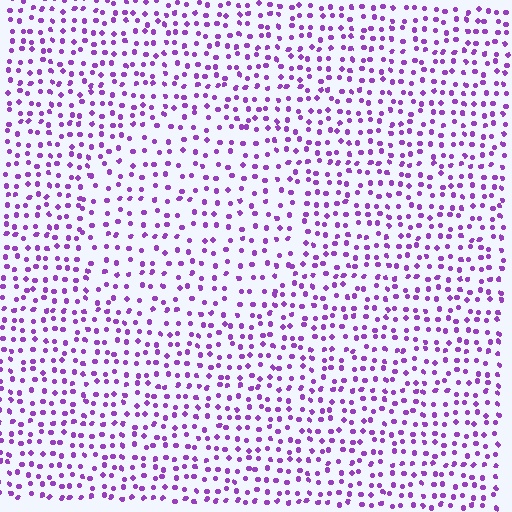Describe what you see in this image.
The image contains small purple elements arranged at two different densities. A circle-shaped region is visible where the elements are less densely packed than the surrounding area.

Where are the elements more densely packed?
The elements are more densely packed outside the circle boundary.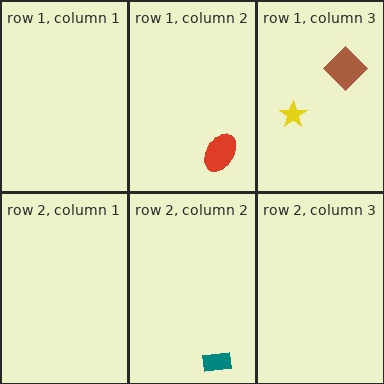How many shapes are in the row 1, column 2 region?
1.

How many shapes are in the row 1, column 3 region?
2.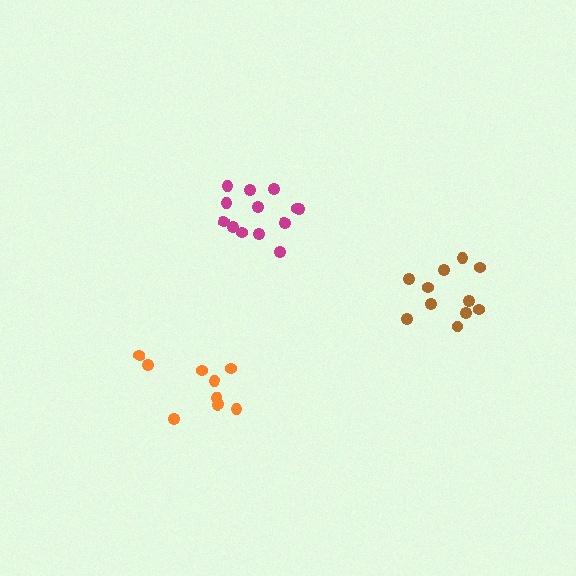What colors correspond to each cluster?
The clusters are colored: magenta, orange, brown.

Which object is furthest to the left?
The orange cluster is leftmost.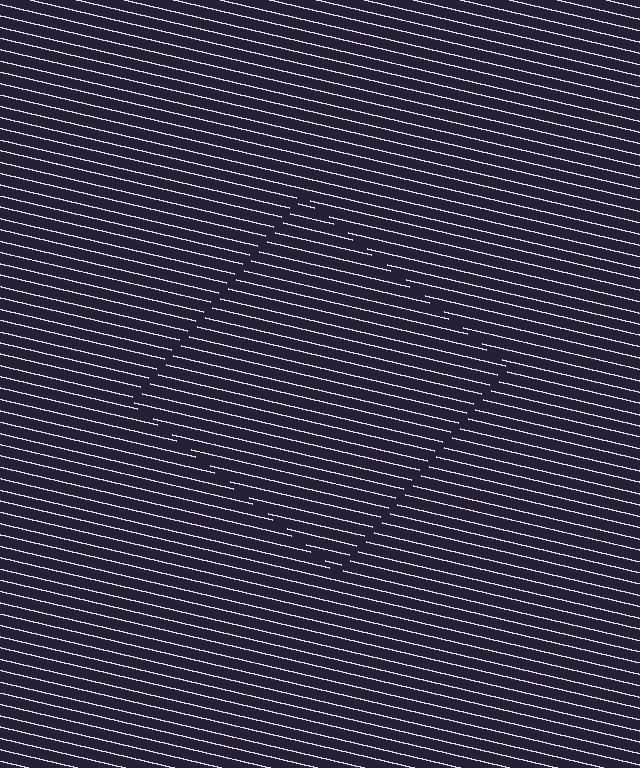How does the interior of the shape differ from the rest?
The interior of the shape contains the same grating, shifted by half a period — the contour is defined by the phase discontinuity where line-ends from the inner and outer gratings abut.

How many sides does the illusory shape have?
4 sides — the line-ends trace a square.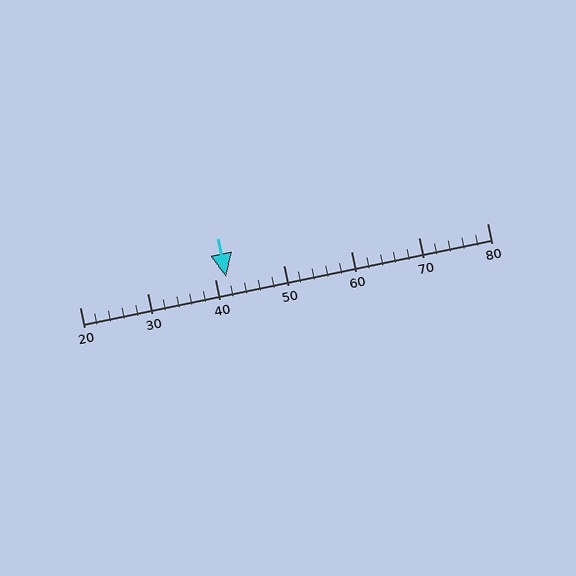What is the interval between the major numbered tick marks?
The major tick marks are spaced 10 units apart.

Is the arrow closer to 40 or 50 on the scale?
The arrow is closer to 40.